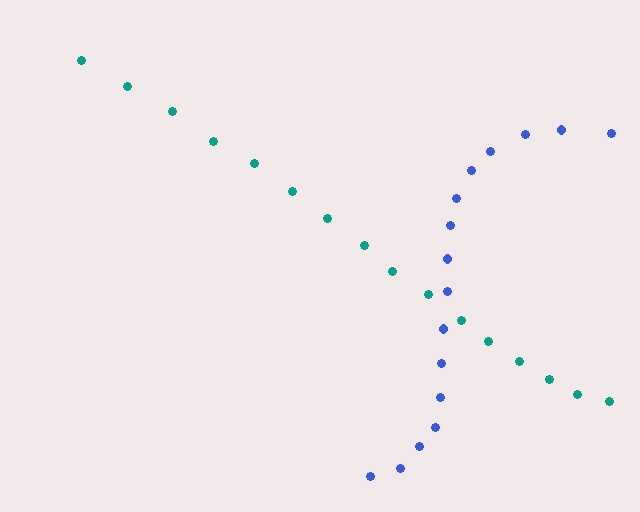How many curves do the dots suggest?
There are 2 distinct paths.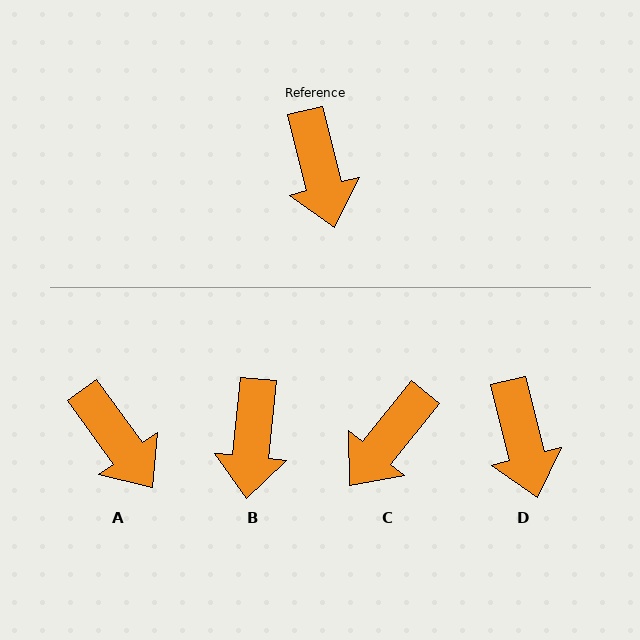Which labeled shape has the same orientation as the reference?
D.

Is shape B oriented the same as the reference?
No, it is off by about 20 degrees.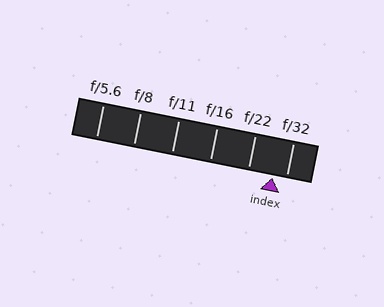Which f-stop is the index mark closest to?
The index mark is closest to f/32.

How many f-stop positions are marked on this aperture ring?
There are 6 f-stop positions marked.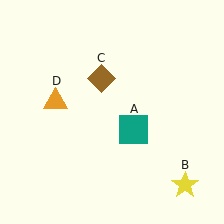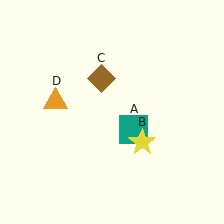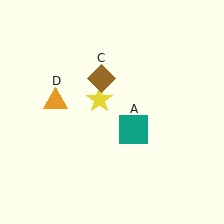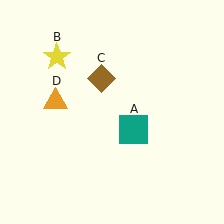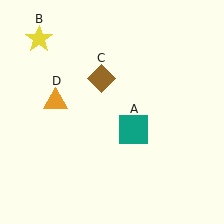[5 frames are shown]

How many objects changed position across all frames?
1 object changed position: yellow star (object B).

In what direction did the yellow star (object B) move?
The yellow star (object B) moved up and to the left.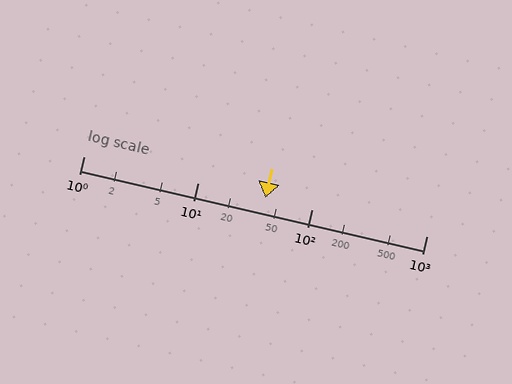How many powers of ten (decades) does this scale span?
The scale spans 3 decades, from 1 to 1000.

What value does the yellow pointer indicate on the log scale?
The pointer indicates approximately 39.